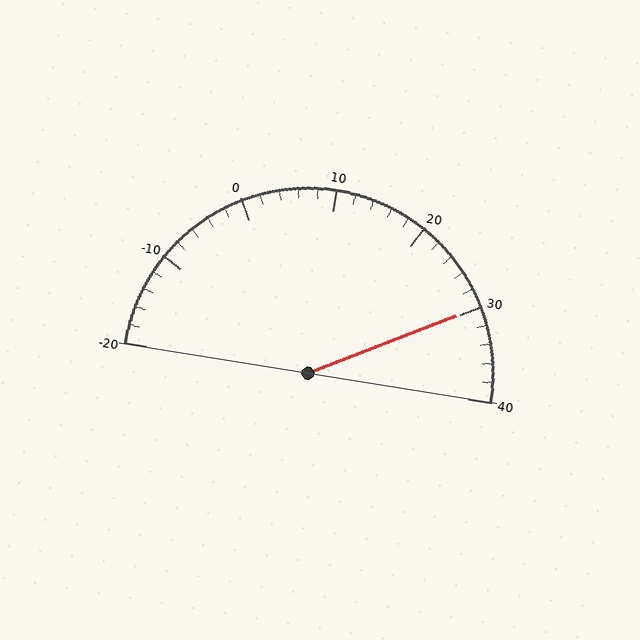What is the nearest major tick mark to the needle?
The nearest major tick mark is 30.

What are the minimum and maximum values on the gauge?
The gauge ranges from -20 to 40.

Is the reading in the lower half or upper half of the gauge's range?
The reading is in the upper half of the range (-20 to 40).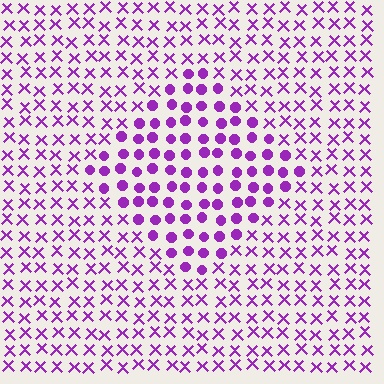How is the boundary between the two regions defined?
The boundary is defined by a change in element shape: circles inside vs. X marks outside. All elements share the same color and spacing.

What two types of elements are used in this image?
The image uses circles inside the diamond region and X marks outside it.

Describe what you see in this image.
The image is filled with small purple elements arranged in a uniform grid. A diamond-shaped region contains circles, while the surrounding area contains X marks. The boundary is defined purely by the change in element shape.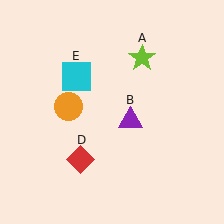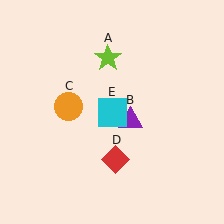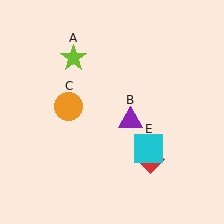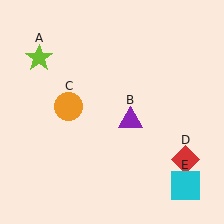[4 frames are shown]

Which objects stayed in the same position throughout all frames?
Purple triangle (object B) and orange circle (object C) remained stationary.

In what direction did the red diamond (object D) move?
The red diamond (object D) moved right.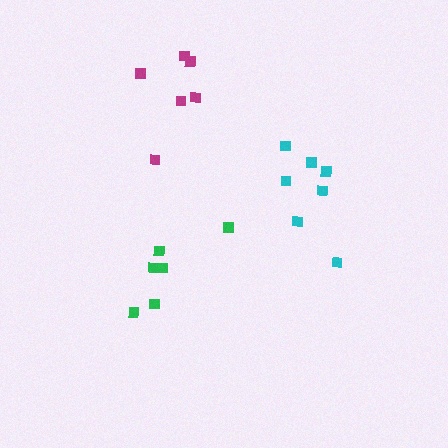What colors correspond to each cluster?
The clusters are colored: cyan, green, magenta.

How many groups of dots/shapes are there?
There are 3 groups.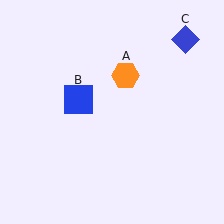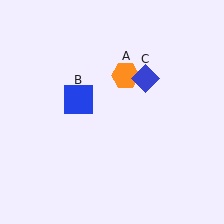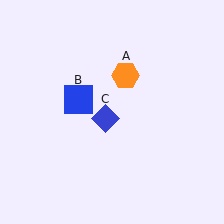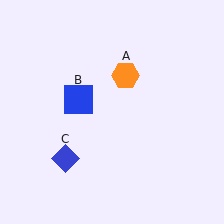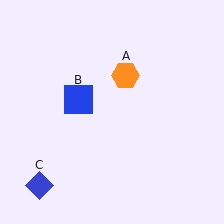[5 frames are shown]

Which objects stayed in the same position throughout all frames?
Orange hexagon (object A) and blue square (object B) remained stationary.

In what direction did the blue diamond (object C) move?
The blue diamond (object C) moved down and to the left.